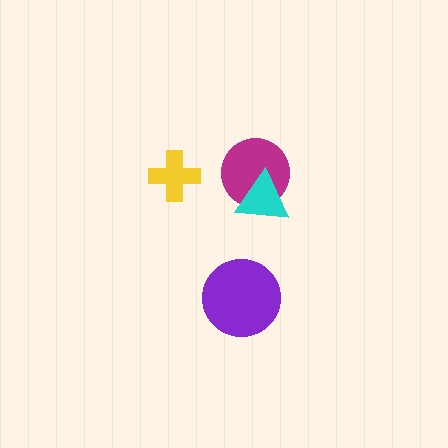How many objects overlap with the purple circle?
0 objects overlap with the purple circle.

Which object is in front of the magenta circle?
The cyan triangle is in front of the magenta circle.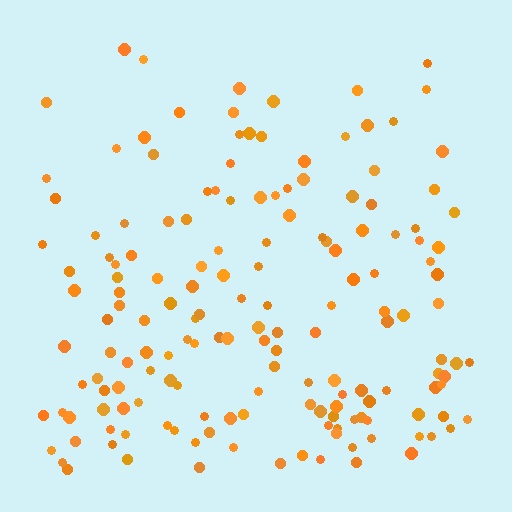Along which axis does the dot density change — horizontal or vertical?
Vertical.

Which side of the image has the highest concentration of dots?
The bottom.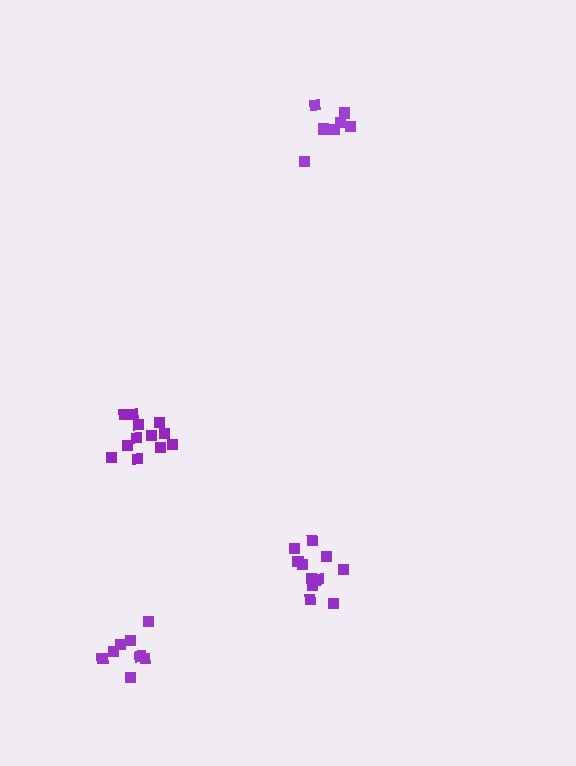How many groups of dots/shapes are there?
There are 4 groups.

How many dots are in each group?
Group 1: 12 dots, Group 2: 9 dots, Group 3: 12 dots, Group 4: 7 dots (40 total).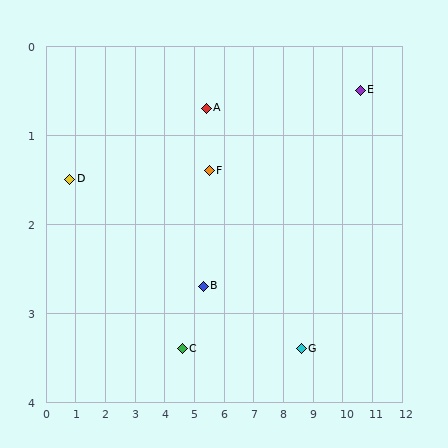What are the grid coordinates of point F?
Point F is at approximately (5.5, 1.4).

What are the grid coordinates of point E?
Point E is at approximately (10.6, 0.5).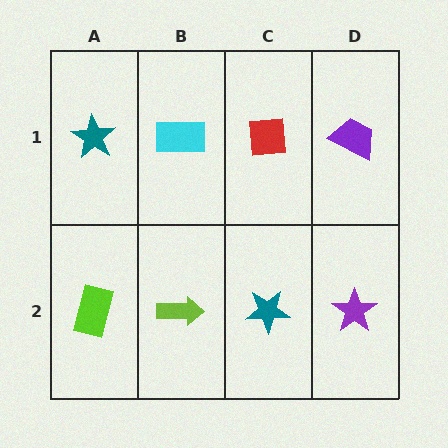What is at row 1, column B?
A cyan rectangle.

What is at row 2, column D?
A purple star.